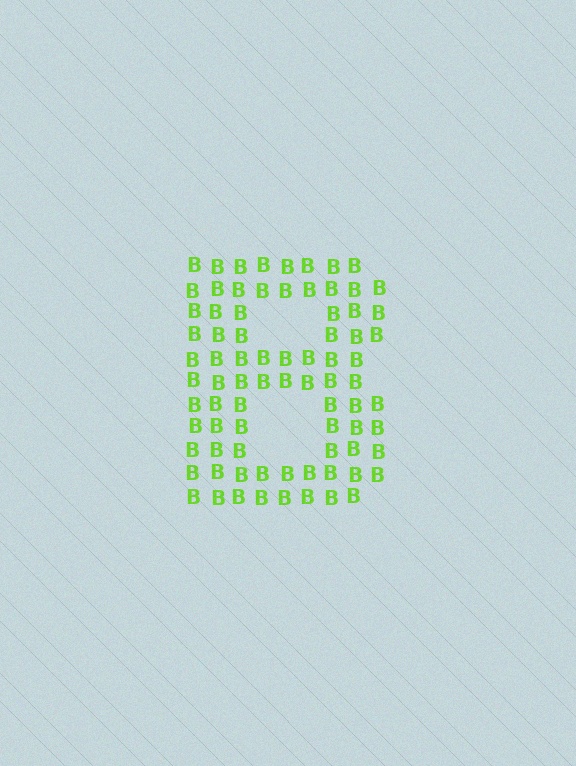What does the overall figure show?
The overall figure shows the letter B.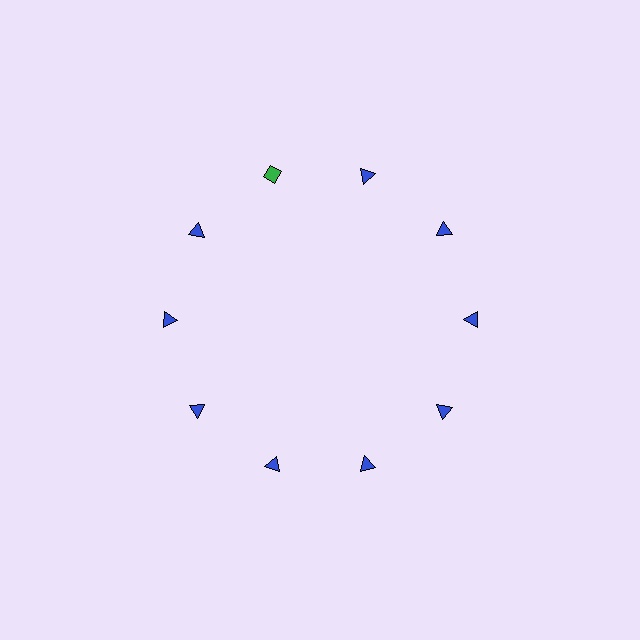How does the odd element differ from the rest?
It differs in both color (green instead of blue) and shape (diamond instead of triangle).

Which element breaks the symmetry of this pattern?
The green diamond at roughly the 11 o'clock position breaks the symmetry. All other shapes are blue triangles.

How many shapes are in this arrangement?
There are 10 shapes arranged in a ring pattern.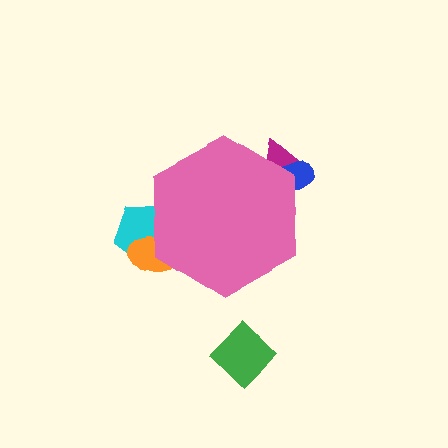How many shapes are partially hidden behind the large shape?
4 shapes are partially hidden.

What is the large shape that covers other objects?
A pink hexagon.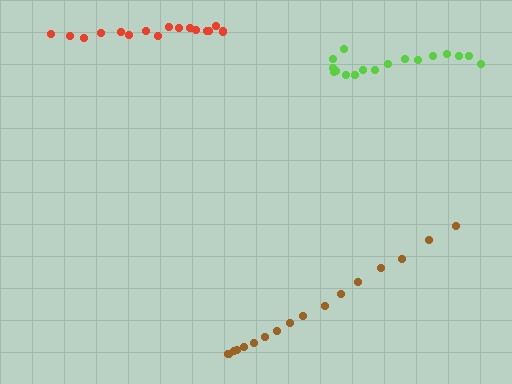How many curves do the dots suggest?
There are 3 distinct paths.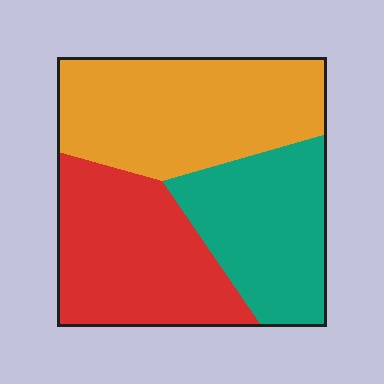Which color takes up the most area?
Orange, at roughly 40%.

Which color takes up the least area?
Teal, at roughly 30%.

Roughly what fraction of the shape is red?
Red covers around 35% of the shape.